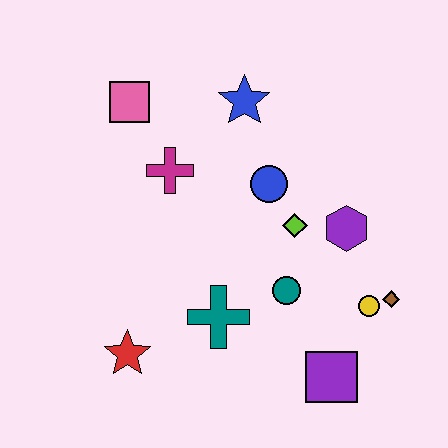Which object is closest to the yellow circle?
The brown diamond is closest to the yellow circle.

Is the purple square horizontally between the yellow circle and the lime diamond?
Yes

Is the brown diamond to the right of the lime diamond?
Yes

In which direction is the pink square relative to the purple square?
The pink square is above the purple square.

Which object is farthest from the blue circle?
The red star is farthest from the blue circle.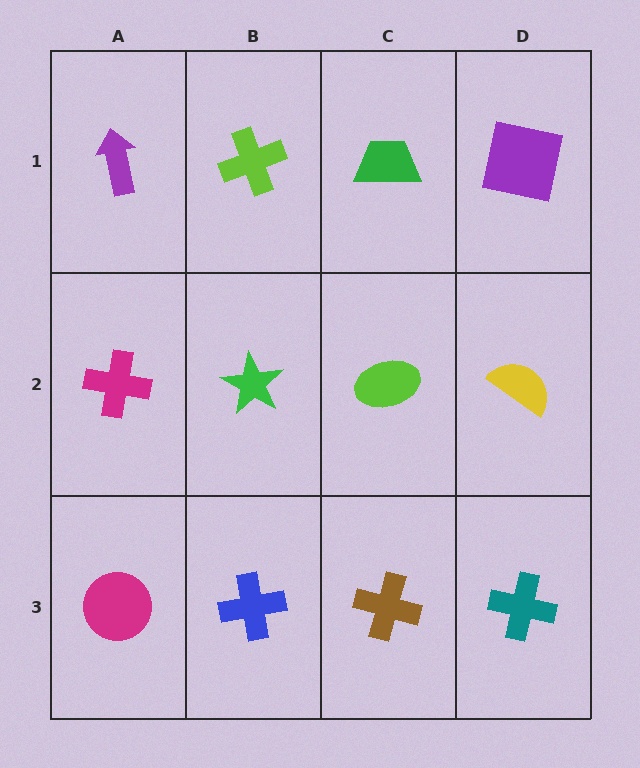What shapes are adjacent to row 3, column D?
A yellow semicircle (row 2, column D), a brown cross (row 3, column C).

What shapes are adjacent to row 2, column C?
A green trapezoid (row 1, column C), a brown cross (row 3, column C), a green star (row 2, column B), a yellow semicircle (row 2, column D).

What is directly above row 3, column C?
A lime ellipse.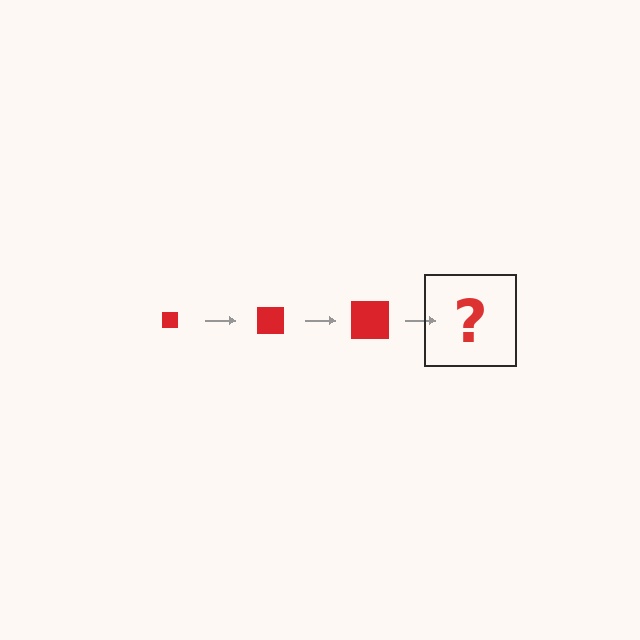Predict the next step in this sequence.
The next step is a red square, larger than the previous one.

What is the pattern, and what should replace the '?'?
The pattern is that the square gets progressively larger each step. The '?' should be a red square, larger than the previous one.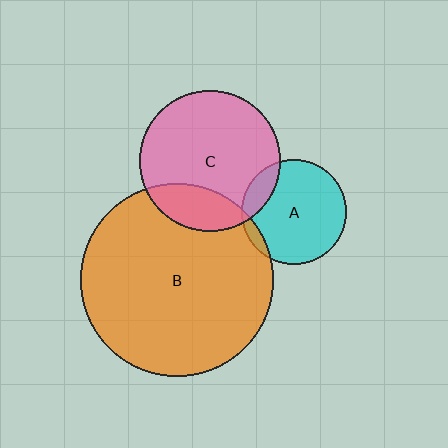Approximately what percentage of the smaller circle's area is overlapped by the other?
Approximately 20%.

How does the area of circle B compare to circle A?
Approximately 3.4 times.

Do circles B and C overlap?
Yes.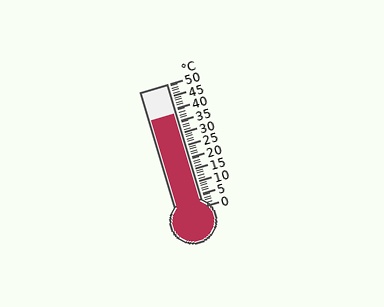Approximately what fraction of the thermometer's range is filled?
The thermometer is filled to approximately 75% of its range.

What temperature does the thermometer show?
The thermometer shows approximately 38°C.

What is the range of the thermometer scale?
The thermometer scale ranges from 0°C to 50°C.